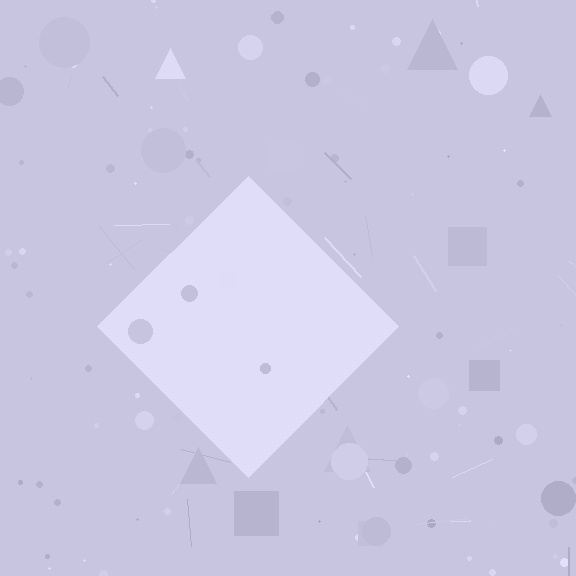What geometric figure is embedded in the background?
A diamond is embedded in the background.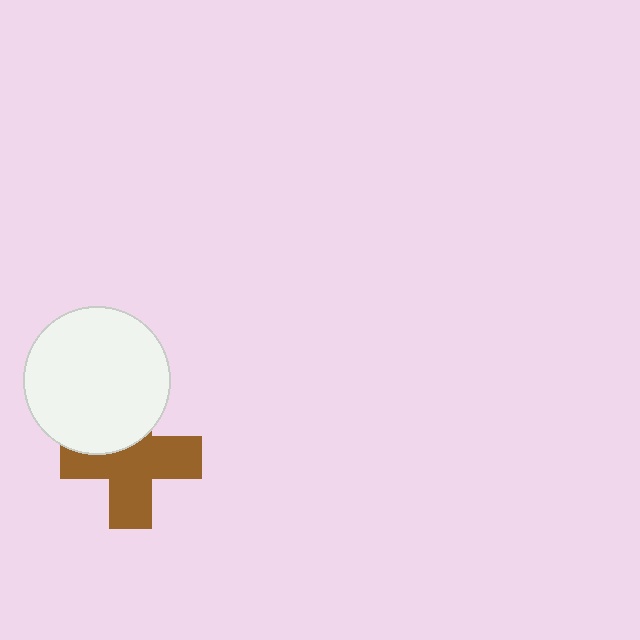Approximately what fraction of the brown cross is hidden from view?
Roughly 32% of the brown cross is hidden behind the white circle.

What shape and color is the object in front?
The object in front is a white circle.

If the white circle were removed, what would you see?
You would see the complete brown cross.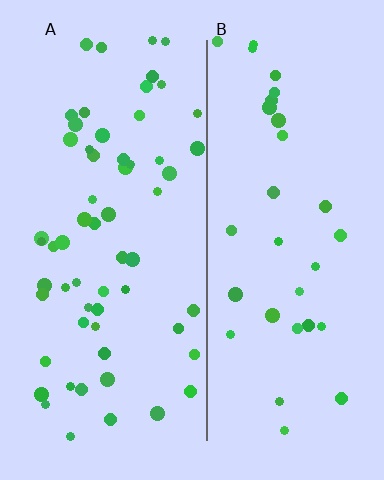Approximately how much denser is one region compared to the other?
Approximately 1.9× — region A over region B.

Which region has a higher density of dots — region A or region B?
A (the left).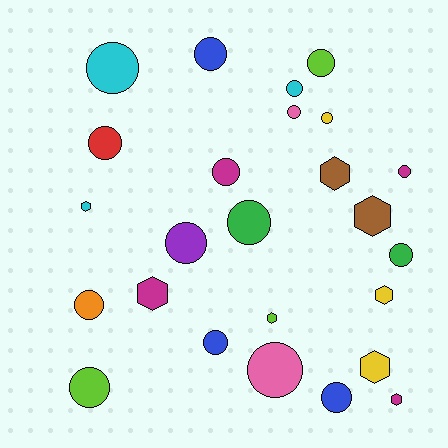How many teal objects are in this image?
There are no teal objects.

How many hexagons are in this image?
There are 8 hexagons.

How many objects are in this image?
There are 25 objects.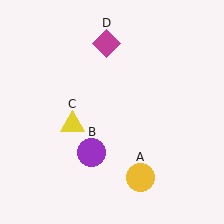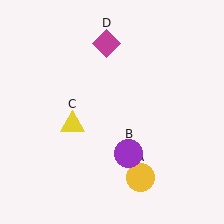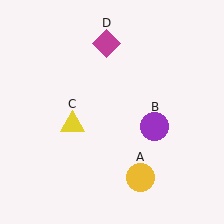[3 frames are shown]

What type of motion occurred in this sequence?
The purple circle (object B) rotated counterclockwise around the center of the scene.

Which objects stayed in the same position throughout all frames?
Yellow circle (object A) and yellow triangle (object C) and magenta diamond (object D) remained stationary.